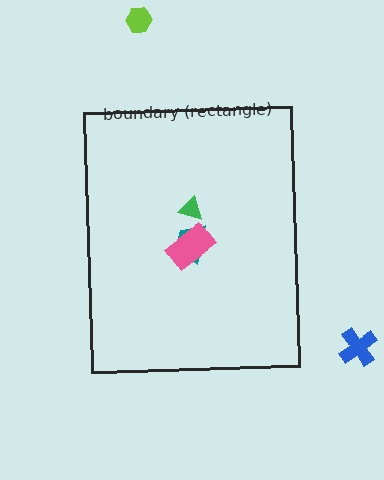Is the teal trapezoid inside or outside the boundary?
Inside.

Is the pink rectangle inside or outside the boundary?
Inside.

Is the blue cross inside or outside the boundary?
Outside.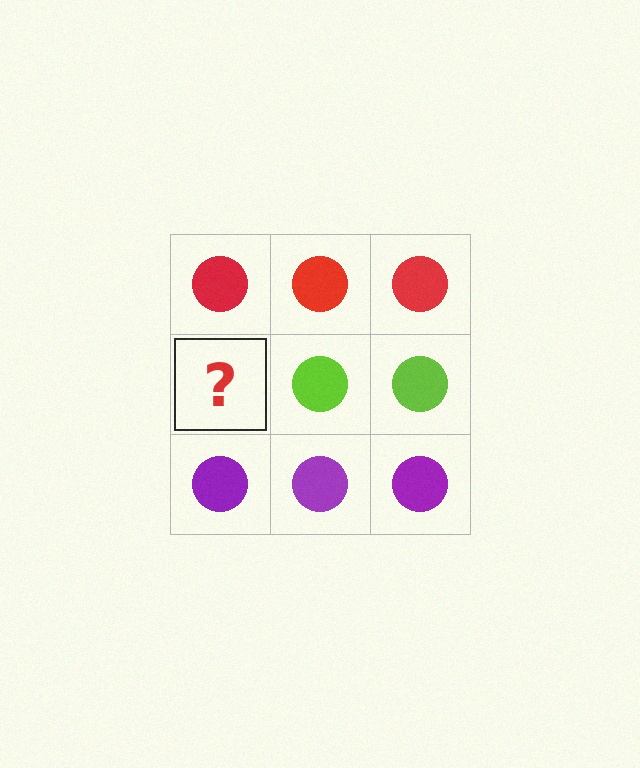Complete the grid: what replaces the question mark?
The question mark should be replaced with a lime circle.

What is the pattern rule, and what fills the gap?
The rule is that each row has a consistent color. The gap should be filled with a lime circle.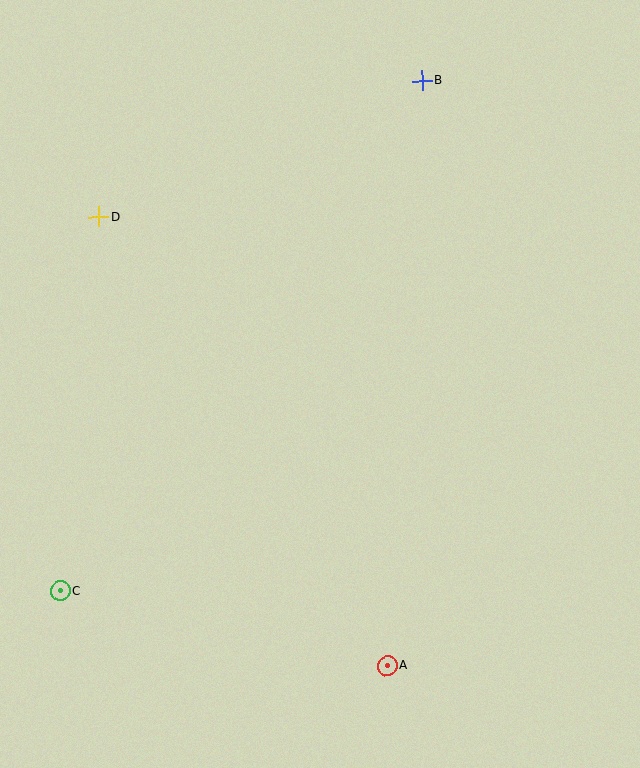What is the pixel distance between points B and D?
The distance between B and D is 351 pixels.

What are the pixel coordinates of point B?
Point B is at (422, 81).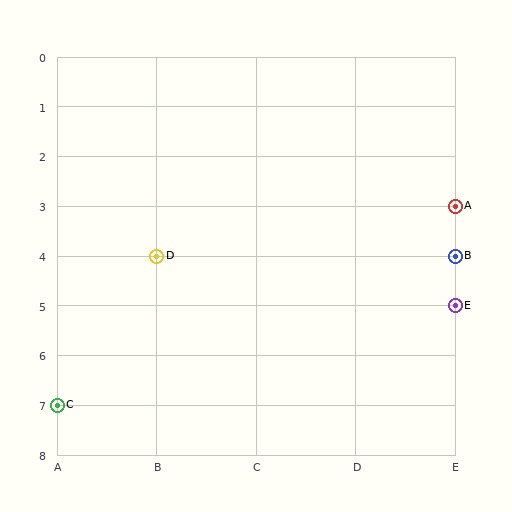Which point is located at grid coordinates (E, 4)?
Point B is at (E, 4).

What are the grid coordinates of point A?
Point A is at grid coordinates (E, 3).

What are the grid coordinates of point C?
Point C is at grid coordinates (A, 7).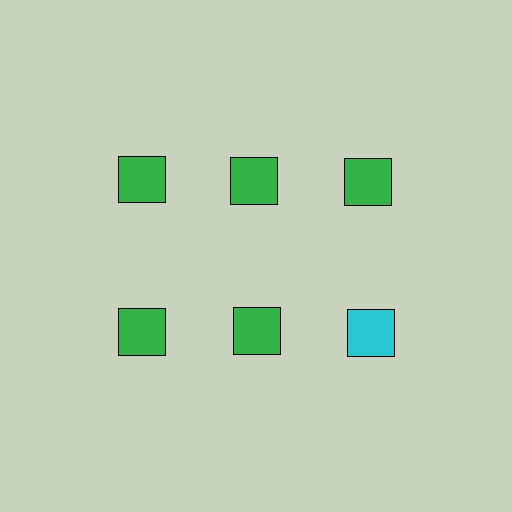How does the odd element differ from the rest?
It has a different color: cyan instead of green.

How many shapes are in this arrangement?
There are 6 shapes arranged in a grid pattern.